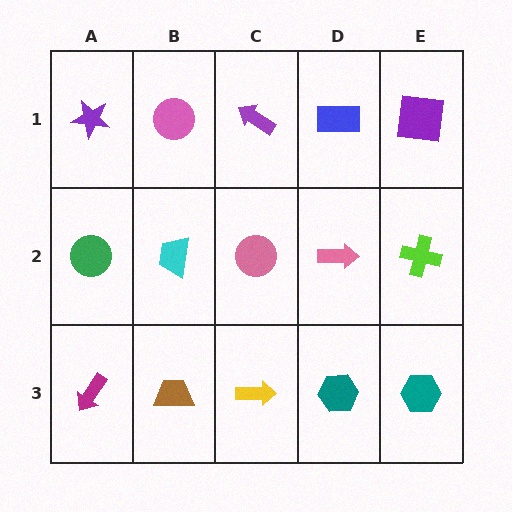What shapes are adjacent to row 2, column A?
A purple star (row 1, column A), a magenta arrow (row 3, column A), a cyan trapezoid (row 2, column B).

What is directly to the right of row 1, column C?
A blue rectangle.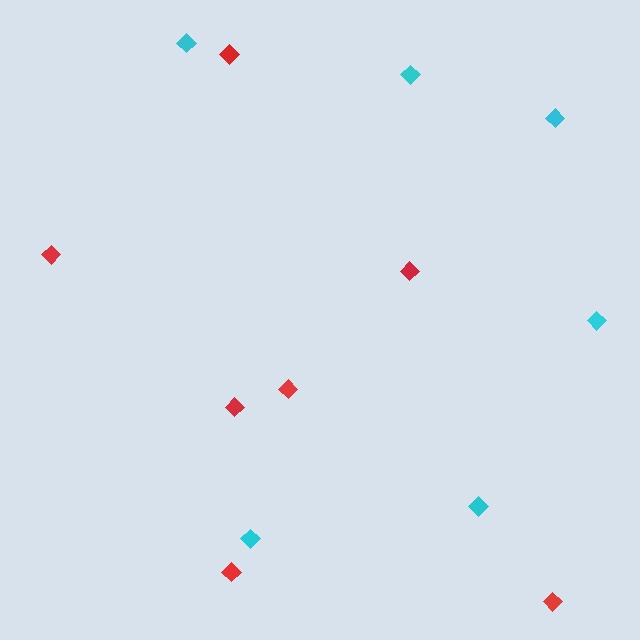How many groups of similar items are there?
There are 2 groups: one group of red diamonds (7) and one group of cyan diamonds (6).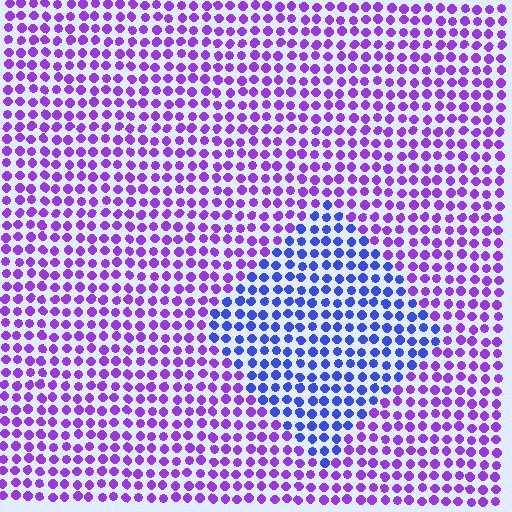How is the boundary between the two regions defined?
The boundary is defined purely by a slight shift in hue (about 43 degrees). Spacing, size, and orientation are identical on both sides.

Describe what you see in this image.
The image is filled with small purple elements in a uniform arrangement. A diamond-shaped region is visible where the elements are tinted to a slightly different hue, forming a subtle color boundary.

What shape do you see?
I see a diamond.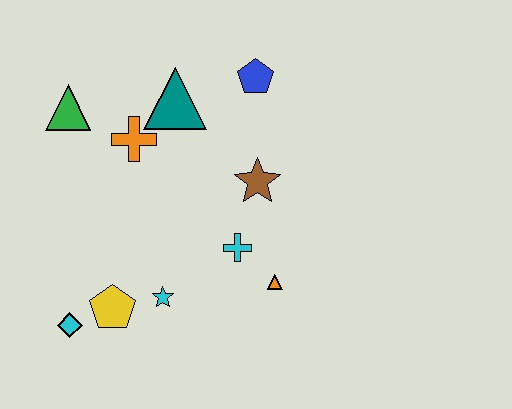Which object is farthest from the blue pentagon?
The cyan diamond is farthest from the blue pentagon.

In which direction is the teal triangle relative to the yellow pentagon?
The teal triangle is above the yellow pentagon.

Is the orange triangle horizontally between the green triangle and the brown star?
No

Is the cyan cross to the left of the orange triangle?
Yes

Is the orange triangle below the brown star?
Yes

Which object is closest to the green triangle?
The orange cross is closest to the green triangle.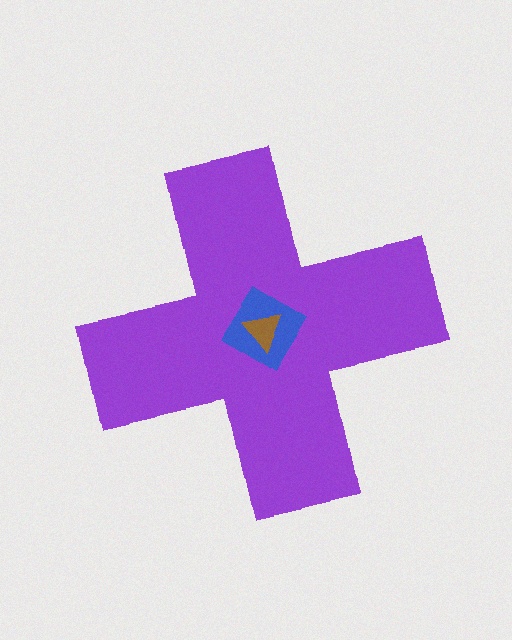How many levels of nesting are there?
3.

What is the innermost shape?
The brown triangle.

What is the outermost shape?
The purple cross.